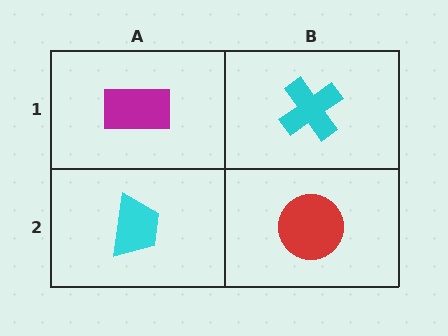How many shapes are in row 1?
2 shapes.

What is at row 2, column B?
A red circle.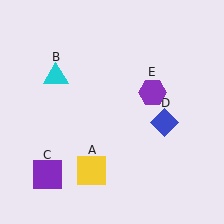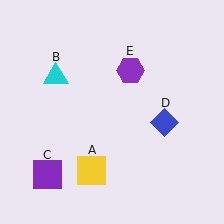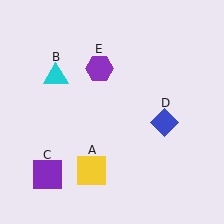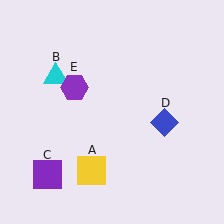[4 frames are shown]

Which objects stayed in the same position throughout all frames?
Yellow square (object A) and cyan triangle (object B) and purple square (object C) and blue diamond (object D) remained stationary.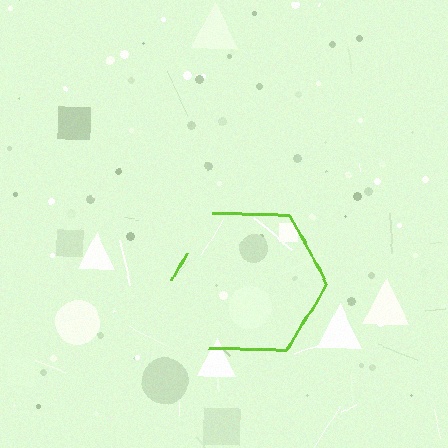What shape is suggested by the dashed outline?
The dashed outline suggests a hexagon.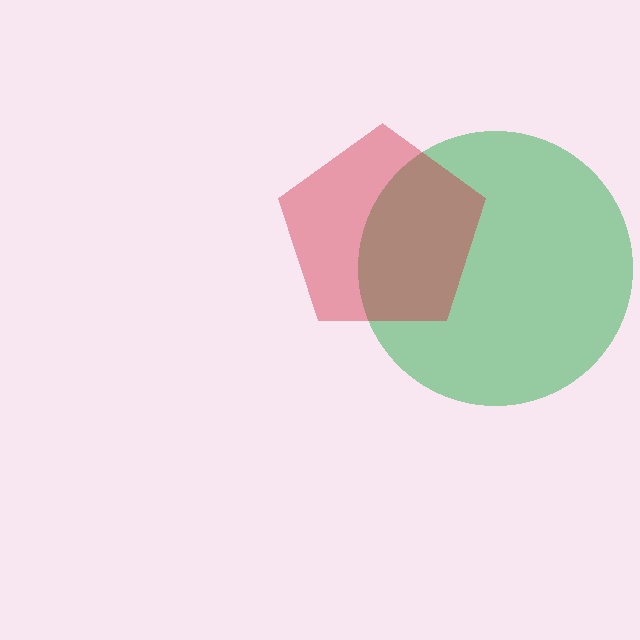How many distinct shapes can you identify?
There are 2 distinct shapes: a green circle, a red pentagon.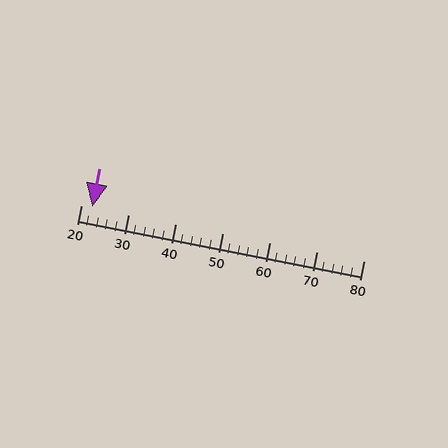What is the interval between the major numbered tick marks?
The major tick marks are spaced 10 units apart.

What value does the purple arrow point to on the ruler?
The purple arrow points to approximately 22.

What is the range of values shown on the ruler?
The ruler shows values from 20 to 80.